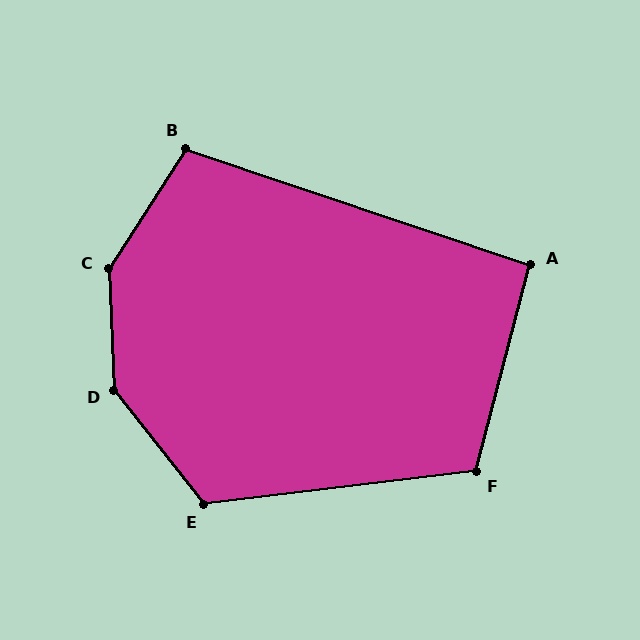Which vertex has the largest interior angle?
C, at approximately 145 degrees.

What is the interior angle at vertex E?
Approximately 121 degrees (obtuse).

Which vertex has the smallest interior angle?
A, at approximately 94 degrees.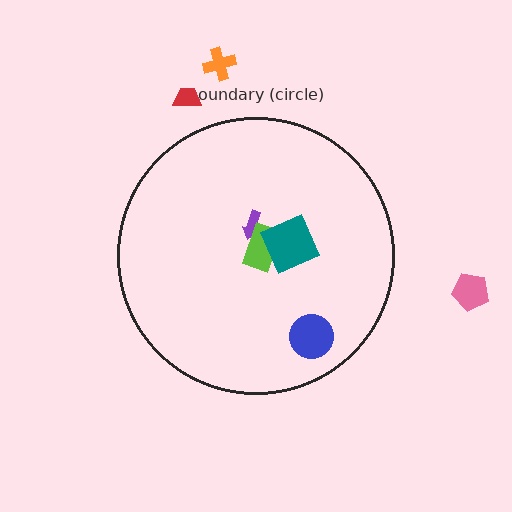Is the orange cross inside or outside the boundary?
Outside.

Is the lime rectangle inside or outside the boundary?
Inside.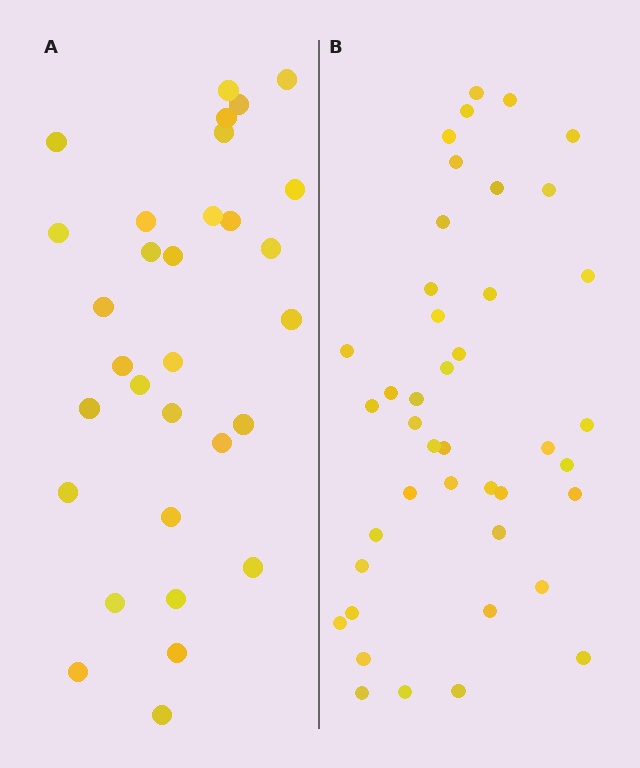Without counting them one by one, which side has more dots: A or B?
Region B (the right region) has more dots.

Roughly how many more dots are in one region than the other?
Region B has roughly 12 or so more dots than region A.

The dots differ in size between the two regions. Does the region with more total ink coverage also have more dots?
No. Region A has more total ink coverage because its dots are larger, but region B actually contains more individual dots. Total area can be misleading — the number of items is what matters here.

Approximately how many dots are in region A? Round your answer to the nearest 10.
About 30 dots. (The exact count is 31, which rounds to 30.)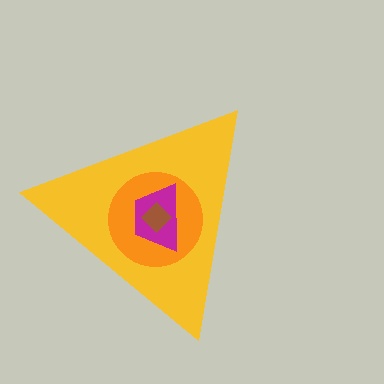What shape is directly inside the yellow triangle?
The orange circle.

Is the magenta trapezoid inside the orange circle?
Yes.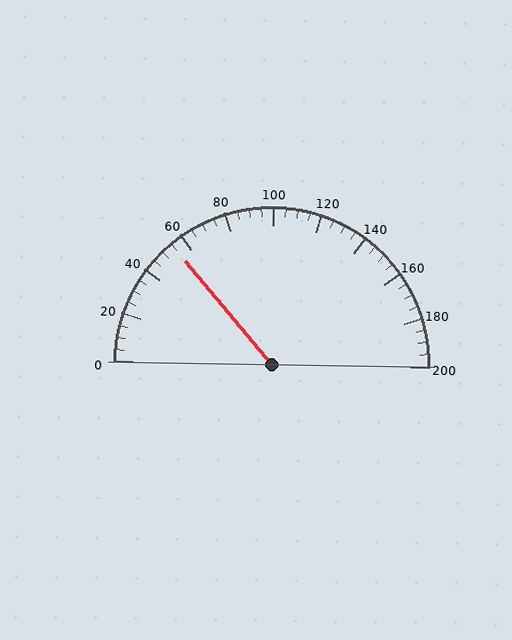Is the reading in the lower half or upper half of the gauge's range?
The reading is in the lower half of the range (0 to 200).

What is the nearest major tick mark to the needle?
The nearest major tick mark is 60.